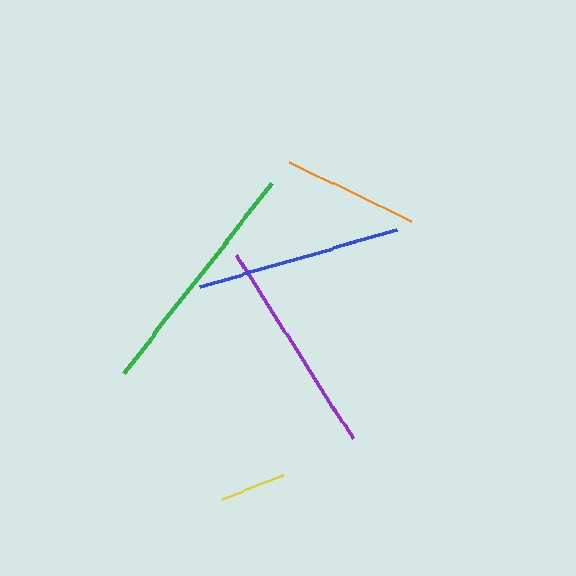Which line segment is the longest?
The green line is the longest at approximately 240 pixels.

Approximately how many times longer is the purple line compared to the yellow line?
The purple line is approximately 3.3 times the length of the yellow line.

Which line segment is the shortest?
The yellow line is the shortest at approximately 65 pixels.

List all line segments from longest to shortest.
From longest to shortest: green, purple, blue, orange, yellow.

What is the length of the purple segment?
The purple segment is approximately 218 pixels long.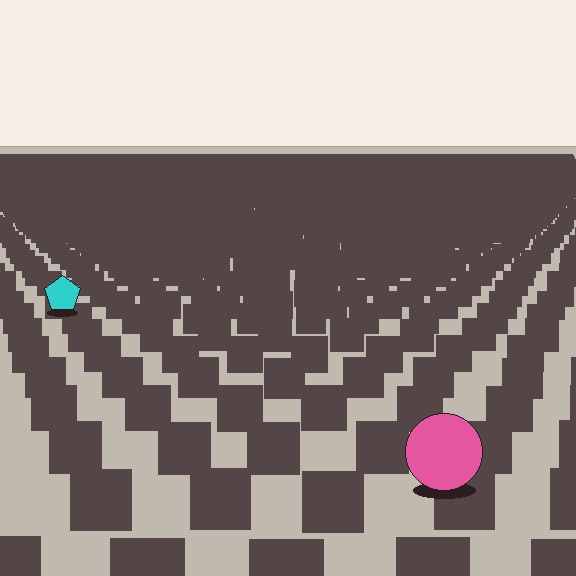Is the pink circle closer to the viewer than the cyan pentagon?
Yes. The pink circle is closer — you can tell from the texture gradient: the ground texture is coarser near it.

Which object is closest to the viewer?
The pink circle is closest. The texture marks near it are larger and more spread out.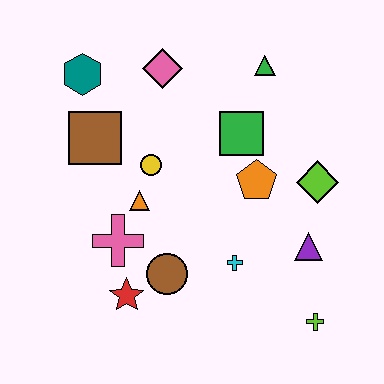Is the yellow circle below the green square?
Yes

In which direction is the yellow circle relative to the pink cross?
The yellow circle is above the pink cross.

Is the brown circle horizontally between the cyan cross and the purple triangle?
No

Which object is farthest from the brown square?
The lime cross is farthest from the brown square.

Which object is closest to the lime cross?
The purple triangle is closest to the lime cross.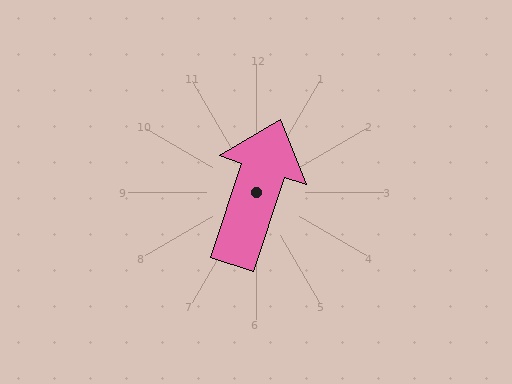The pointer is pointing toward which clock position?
Roughly 1 o'clock.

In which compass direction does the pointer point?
North.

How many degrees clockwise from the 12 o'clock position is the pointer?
Approximately 18 degrees.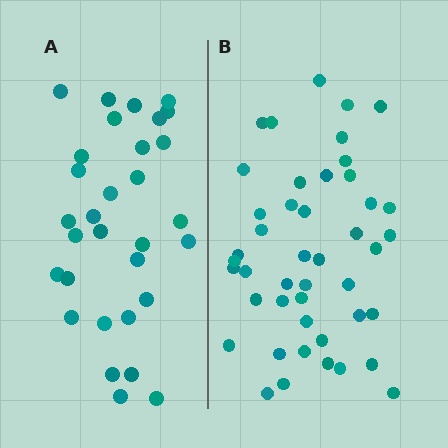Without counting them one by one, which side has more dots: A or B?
Region B (the right region) has more dots.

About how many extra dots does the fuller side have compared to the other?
Region B has approximately 15 more dots than region A.